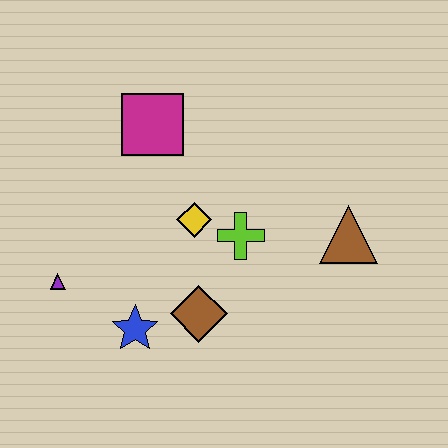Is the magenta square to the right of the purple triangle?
Yes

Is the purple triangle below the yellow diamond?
Yes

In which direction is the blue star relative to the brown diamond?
The blue star is to the left of the brown diamond.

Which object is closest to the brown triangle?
The lime cross is closest to the brown triangle.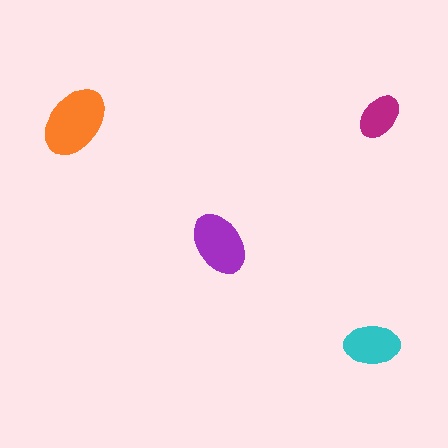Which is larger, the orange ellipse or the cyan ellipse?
The orange one.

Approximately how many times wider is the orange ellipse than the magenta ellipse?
About 1.5 times wider.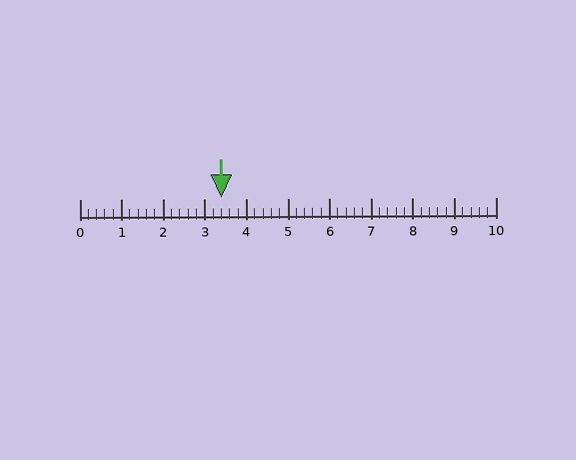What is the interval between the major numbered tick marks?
The major tick marks are spaced 1 units apart.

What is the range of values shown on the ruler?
The ruler shows values from 0 to 10.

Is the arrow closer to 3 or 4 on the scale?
The arrow is closer to 3.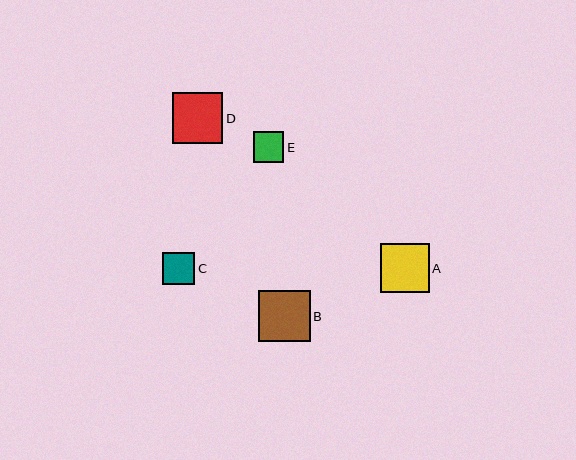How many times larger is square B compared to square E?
Square B is approximately 1.7 times the size of square E.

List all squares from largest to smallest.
From largest to smallest: B, D, A, C, E.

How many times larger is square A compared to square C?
Square A is approximately 1.5 times the size of square C.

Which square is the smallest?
Square E is the smallest with a size of approximately 30 pixels.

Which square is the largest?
Square B is the largest with a size of approximately 52 pixels.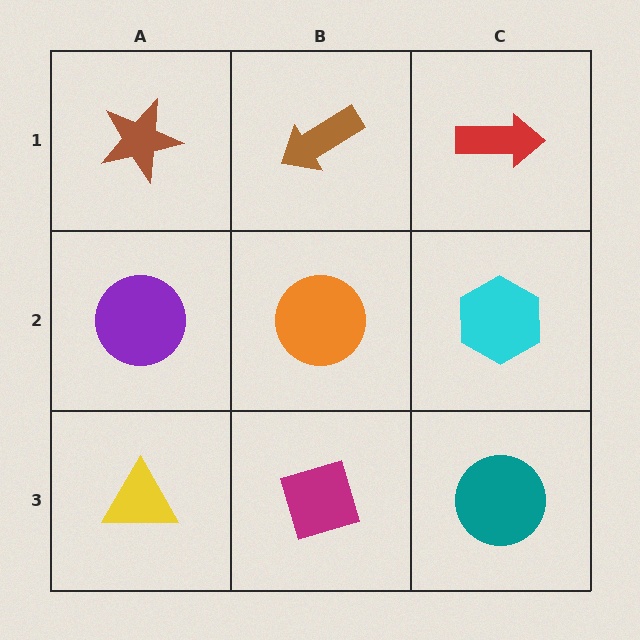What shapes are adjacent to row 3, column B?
An orange circle (row 2, column B), a yellow triangle (row 3, column A), a teal circle (row 3, column C).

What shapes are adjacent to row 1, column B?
An orange circle (row 2, column B), a brown star (row 1, column A), a red arrow (row 1, column C).